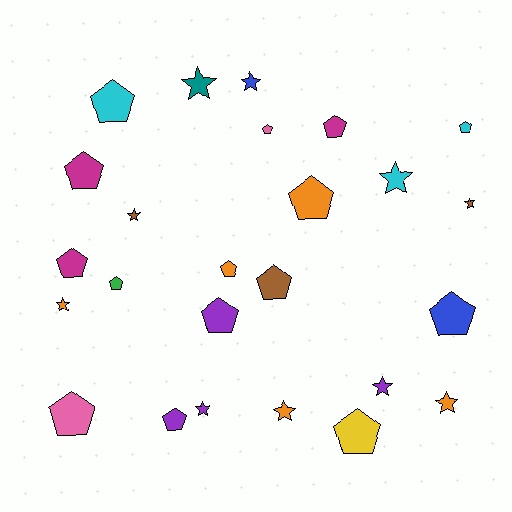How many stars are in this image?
There are 10 stars.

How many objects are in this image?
There are 25 objects.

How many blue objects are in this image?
There are 2 blue objects.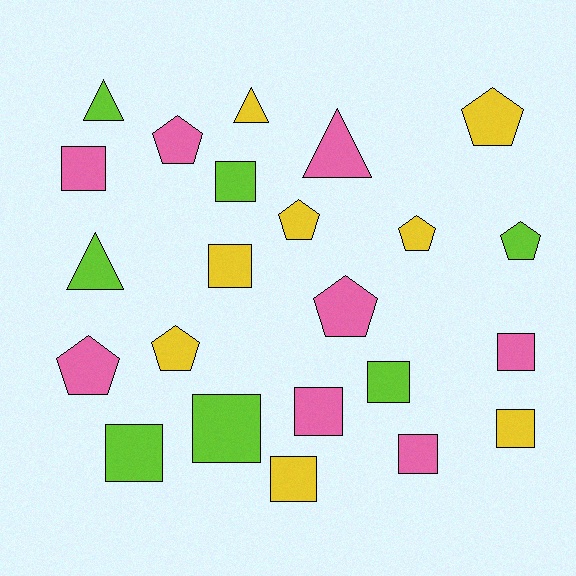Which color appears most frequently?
Pink, with 8 objects.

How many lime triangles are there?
There are 2 lime triangles.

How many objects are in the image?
There are 23 objects.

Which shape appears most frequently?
Square, with 11 objects.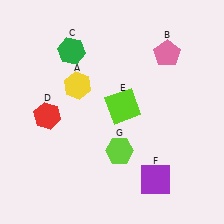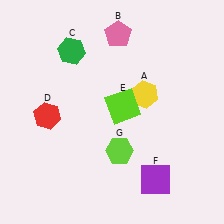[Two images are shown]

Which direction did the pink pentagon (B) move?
The pink pentagon (B) moved left.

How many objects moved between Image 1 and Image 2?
2 objects moved between the two images.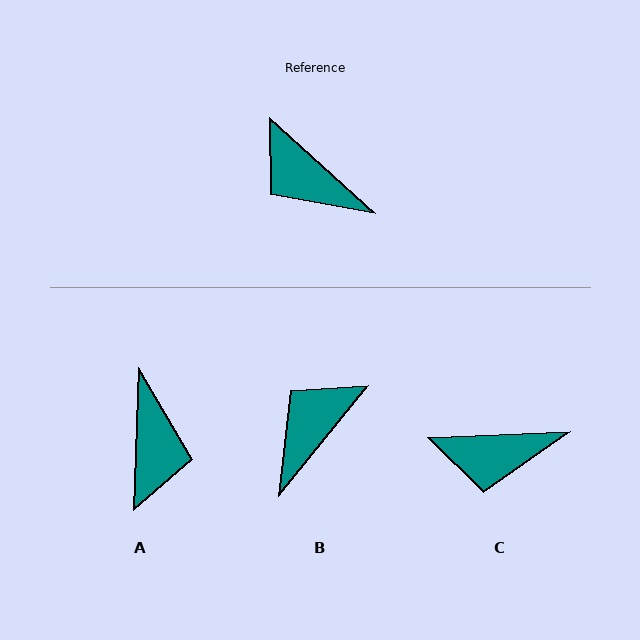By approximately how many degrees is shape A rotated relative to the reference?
Approximately 131 degrees counter-clockwise.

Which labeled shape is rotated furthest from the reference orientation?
A, about 131 degrees away.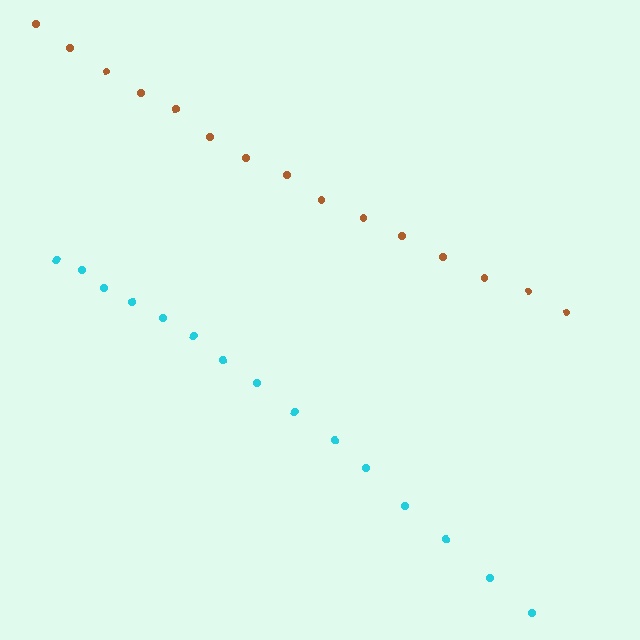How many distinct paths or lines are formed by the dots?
There are 2 distinct paths.